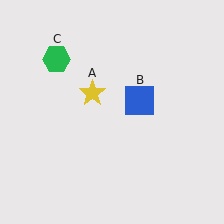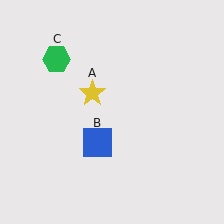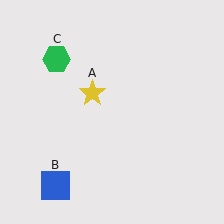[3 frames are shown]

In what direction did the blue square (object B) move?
The blue square (object B) moved down and to the left.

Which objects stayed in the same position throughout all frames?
Yellow star (object A) and green hexagon (object C) remained stationary.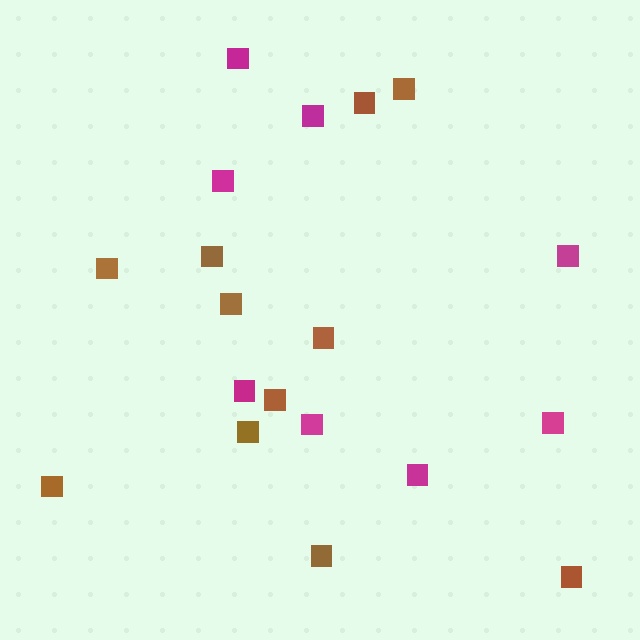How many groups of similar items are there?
There are 2 groups: one group of magenta squares (8) and one group of brown squares (11).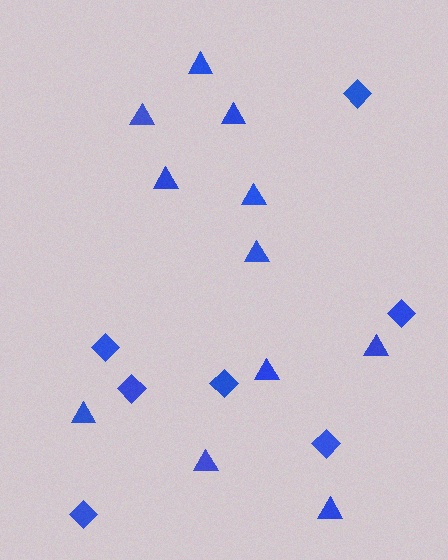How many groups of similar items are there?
There are 2 groups: one group of diamonds (7) and one group of triangles (11).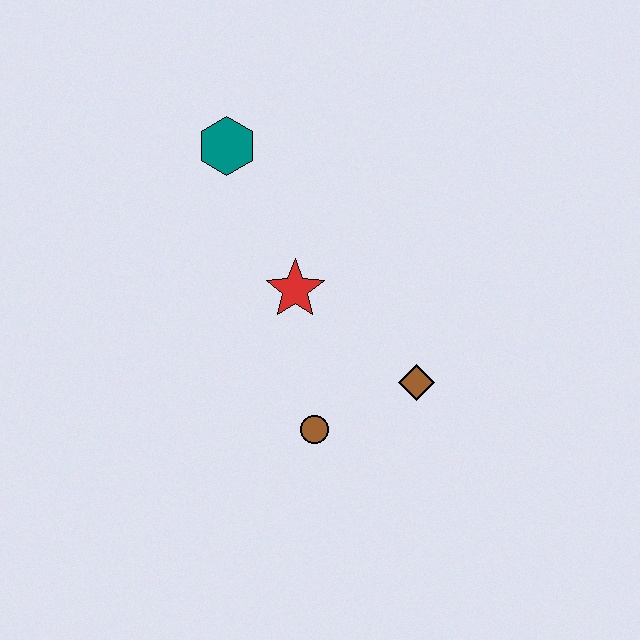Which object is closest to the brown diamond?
The brown circle is closest to the brown diamond.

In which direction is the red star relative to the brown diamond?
The red star is to the left of the brown diamond.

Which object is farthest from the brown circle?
The teal hexagon is farthest from the brown circle.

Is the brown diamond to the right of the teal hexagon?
Yes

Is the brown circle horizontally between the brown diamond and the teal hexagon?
Yes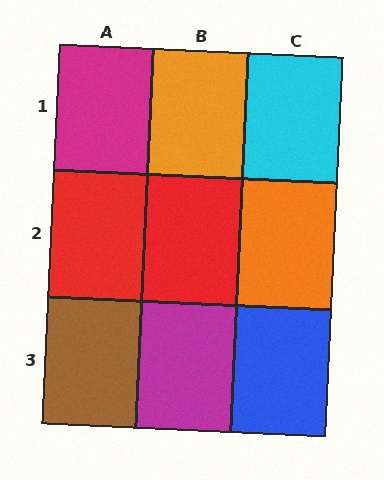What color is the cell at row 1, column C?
Cyan.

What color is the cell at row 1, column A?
Magenta.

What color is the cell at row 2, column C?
Orange.